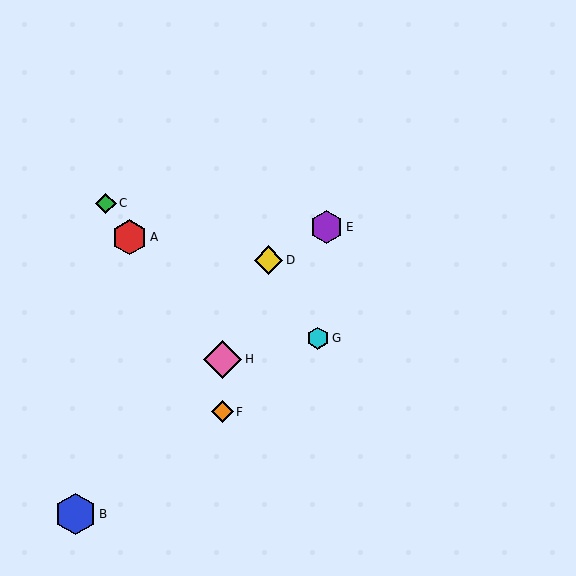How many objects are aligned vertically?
2 objects (F, H) are aligned vertically.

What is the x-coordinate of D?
Object D is at x≈268.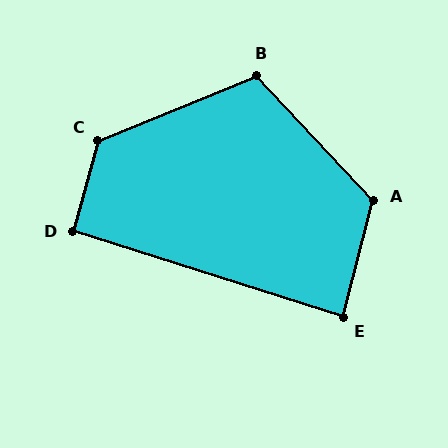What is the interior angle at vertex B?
Approximately 111 degrees (obtuse).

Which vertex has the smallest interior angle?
E, at approximately 87 degrees.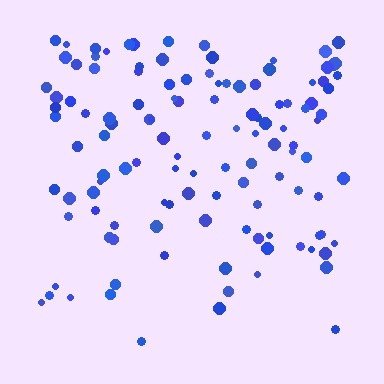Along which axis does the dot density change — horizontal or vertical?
Vertical.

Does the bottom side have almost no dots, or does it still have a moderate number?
Still a moderate number, just noticeably fewer than the top.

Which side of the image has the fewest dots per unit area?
The bottom.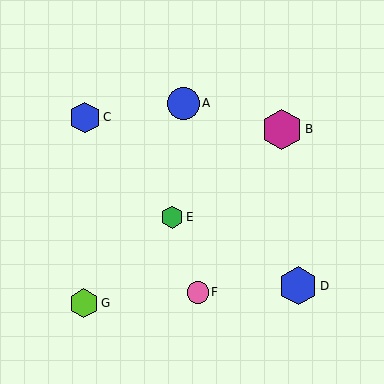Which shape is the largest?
The magenta hexagon (labeled B) is the largest.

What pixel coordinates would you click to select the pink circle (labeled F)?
Click at (198, 292) to select the pink circle F.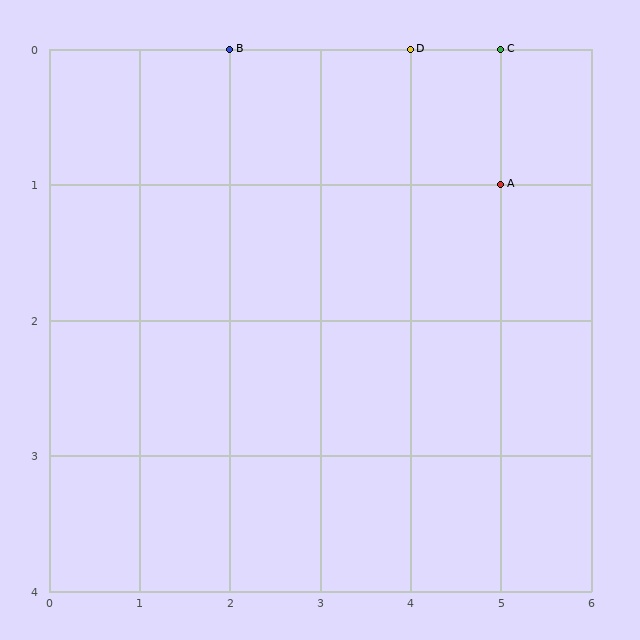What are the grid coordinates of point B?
Point B is at grid coordinates (2, 0).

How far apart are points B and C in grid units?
Points B and C are 3 columns apart.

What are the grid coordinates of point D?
Point D is at grid coordinates (4, 0).